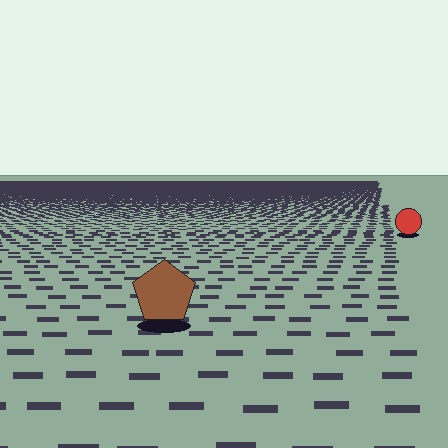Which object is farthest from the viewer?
The red circle is farthest from the viewer. It appears smaller and the ground texture around it is denser.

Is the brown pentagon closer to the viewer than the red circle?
Yes. The brown pentagon is closer — you can tell from the texture gradient: the ground texture is coarser near it.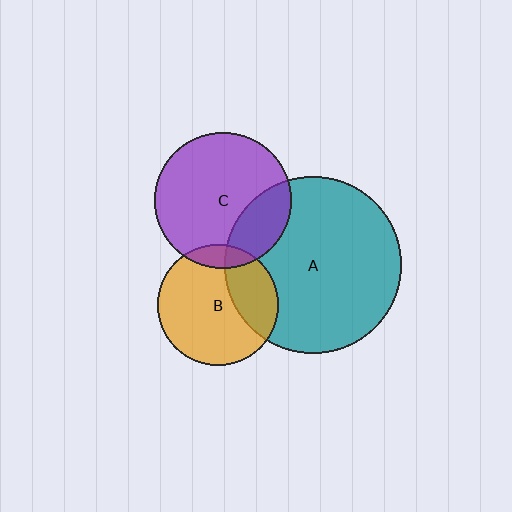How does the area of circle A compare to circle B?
Approximately 2.1 times.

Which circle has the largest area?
Circle A (teal).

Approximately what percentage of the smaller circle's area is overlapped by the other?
Approximately 25%.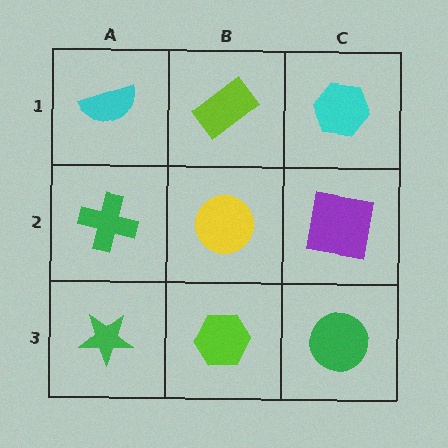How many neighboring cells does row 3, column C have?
2.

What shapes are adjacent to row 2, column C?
A cyan hexagon (row 1, column C), a green circle (row 3, column C), a yellow circle (row 2, column B).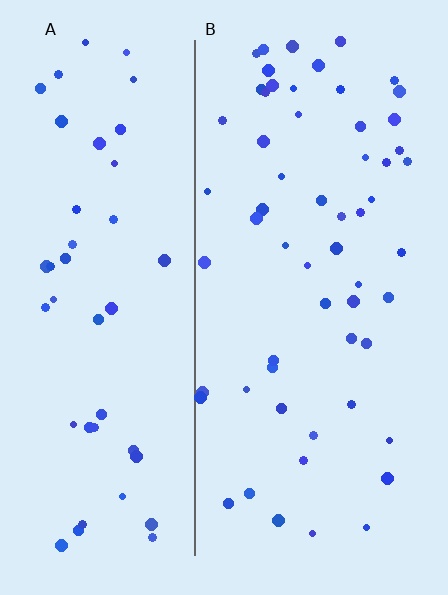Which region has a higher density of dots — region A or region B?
B (the right).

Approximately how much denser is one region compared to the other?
Approximately 1.3× — region B over region A.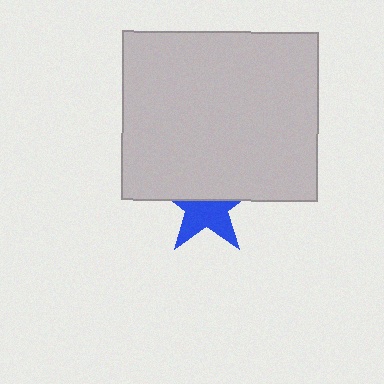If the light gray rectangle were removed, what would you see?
You would see the complete blue star.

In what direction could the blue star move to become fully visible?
The blue star could move down. That would shift it out from behind the light gray rectangle entirely.